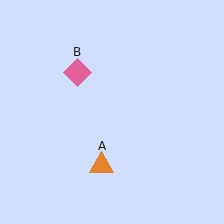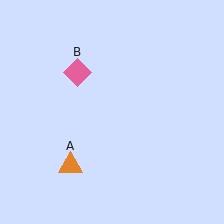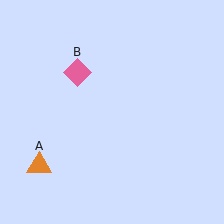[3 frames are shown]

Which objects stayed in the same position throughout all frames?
Pink diamond (object B) remained stationary.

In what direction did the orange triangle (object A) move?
The orange triangle (object A) moved left.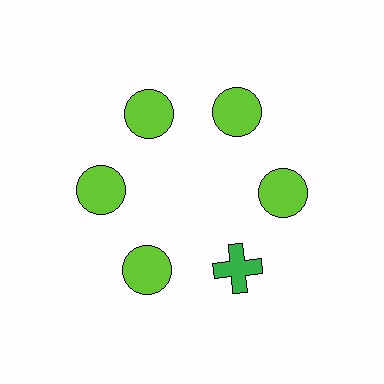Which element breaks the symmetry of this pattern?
The green cross at roughly the 5 o'clock position breaks the symmetry. All other shapes are lime circles.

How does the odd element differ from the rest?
It differs in both color (green instead of lime) and shape (cross instead of circle).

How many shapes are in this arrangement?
There are 6 shapes arranged in a ring pattern.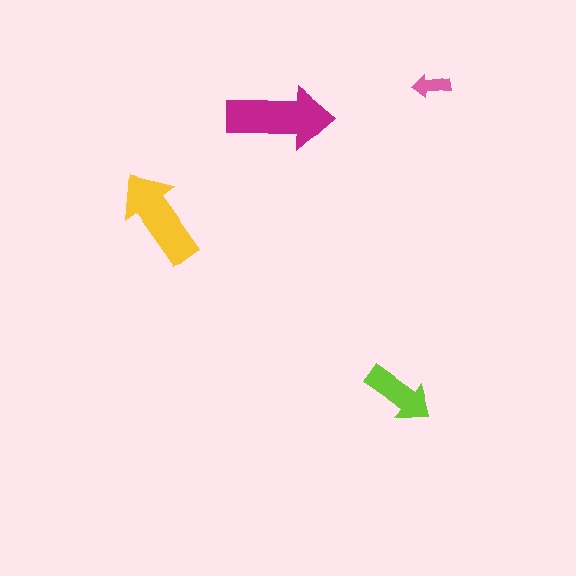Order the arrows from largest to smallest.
the magenta one, the yellow one, the lime one, the pink one.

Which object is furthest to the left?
The yellow arrow is leftmost.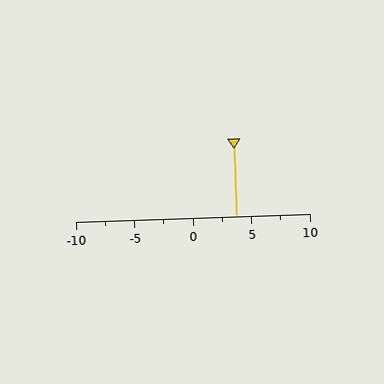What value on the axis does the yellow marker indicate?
The marker indicates approximately 3.8.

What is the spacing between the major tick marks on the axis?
The major ticks are spaced 5 apart.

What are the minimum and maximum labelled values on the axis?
The axis runs from -10 to 10.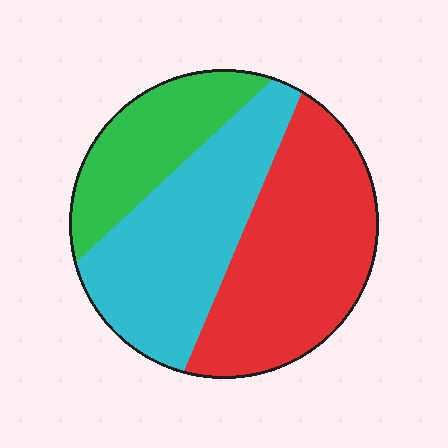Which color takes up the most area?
Red, at roughly 40%.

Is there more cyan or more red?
Red.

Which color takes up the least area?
Green, at roughly 20%.